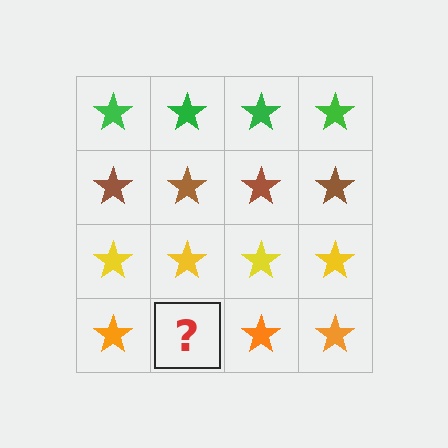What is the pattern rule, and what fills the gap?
The rule is that each row has a consistent color. The gap should be filled with an orange star.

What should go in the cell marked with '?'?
The missing cell should contain an orange star.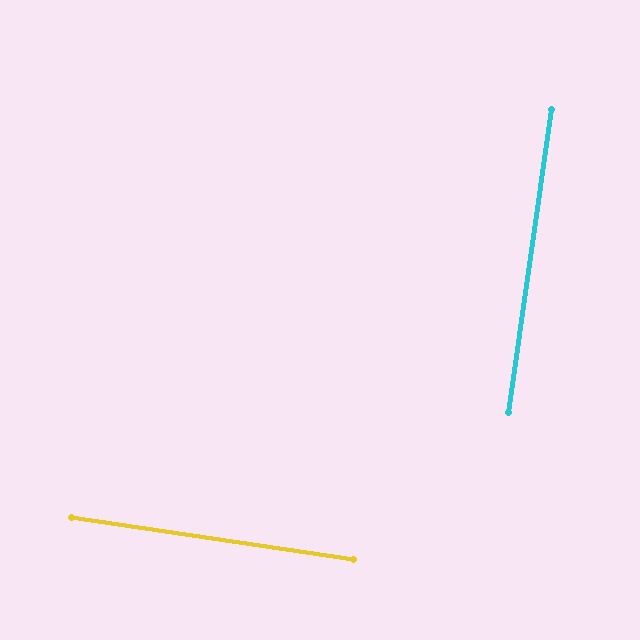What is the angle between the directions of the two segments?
Approximately 90 degrees.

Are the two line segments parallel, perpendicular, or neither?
Perpendicular — they meet at approximately 90°.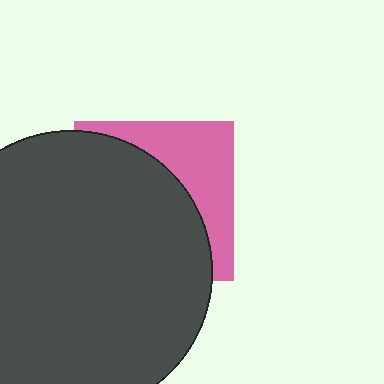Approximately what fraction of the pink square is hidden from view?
Roughly 66% of the pink square is hidden behind the dark gray circle.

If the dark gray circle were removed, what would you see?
You would see the complete pink square.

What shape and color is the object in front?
The object in front is a dark gray circle.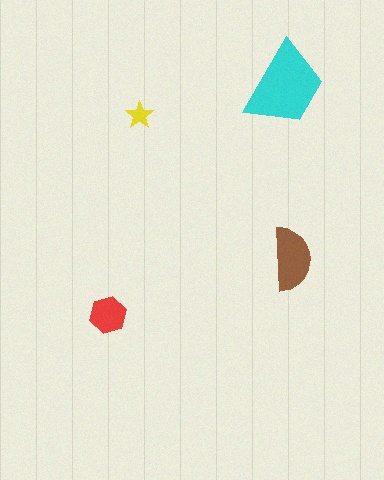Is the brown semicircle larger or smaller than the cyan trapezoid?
Smaller.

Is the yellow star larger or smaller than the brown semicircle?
Smaller.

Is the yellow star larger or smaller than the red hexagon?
Smaller.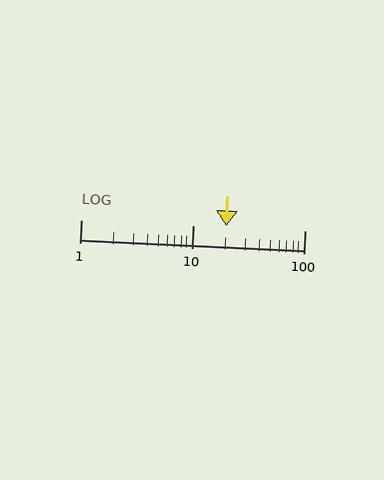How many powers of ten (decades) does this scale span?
The scale spans 2 decades, from 1 to 100.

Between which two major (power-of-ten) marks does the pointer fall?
The pointer is between 10 and 100.